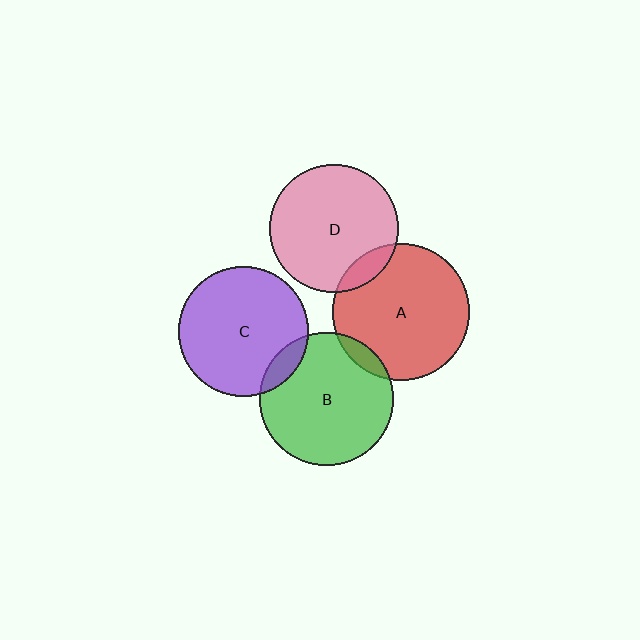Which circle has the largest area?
Circle A (red).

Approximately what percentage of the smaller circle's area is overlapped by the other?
Approximately 5%.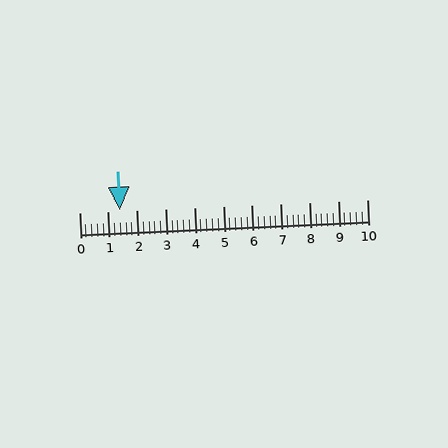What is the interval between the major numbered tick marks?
The major tick marks are spaced 1 units apart.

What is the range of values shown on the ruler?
The ruler shows values from 0 to 10.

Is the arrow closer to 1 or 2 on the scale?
The arrow is closer to 1.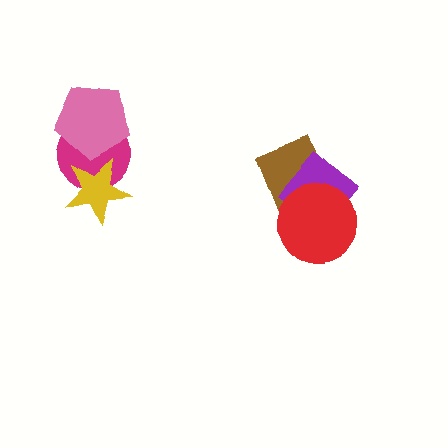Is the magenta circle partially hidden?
Yes, it is partially covered by another shape.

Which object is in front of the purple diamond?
The red circle is in front of the purple diamond.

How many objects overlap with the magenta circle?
2 objects overlap with the magenta circle.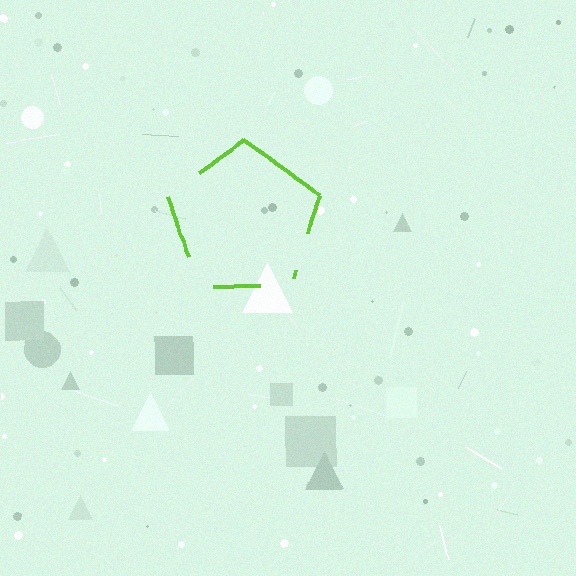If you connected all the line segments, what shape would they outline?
They would outline a pentagon.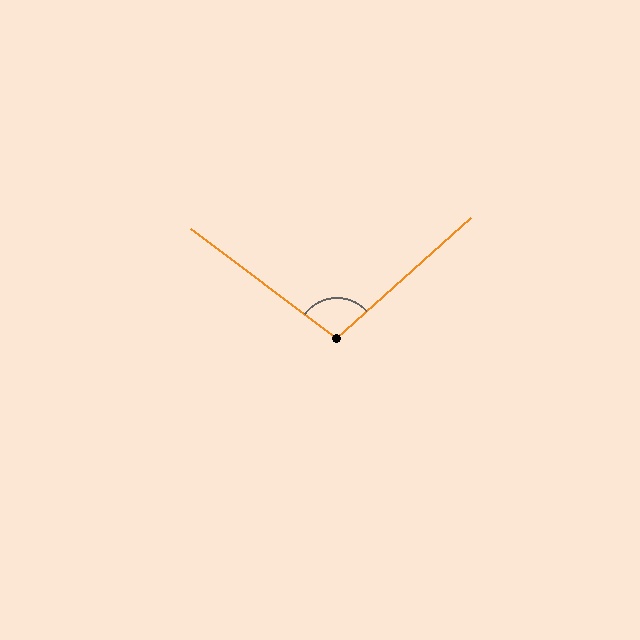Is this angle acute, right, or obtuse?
It is obtuse.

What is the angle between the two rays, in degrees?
Approximately 101 degrees.